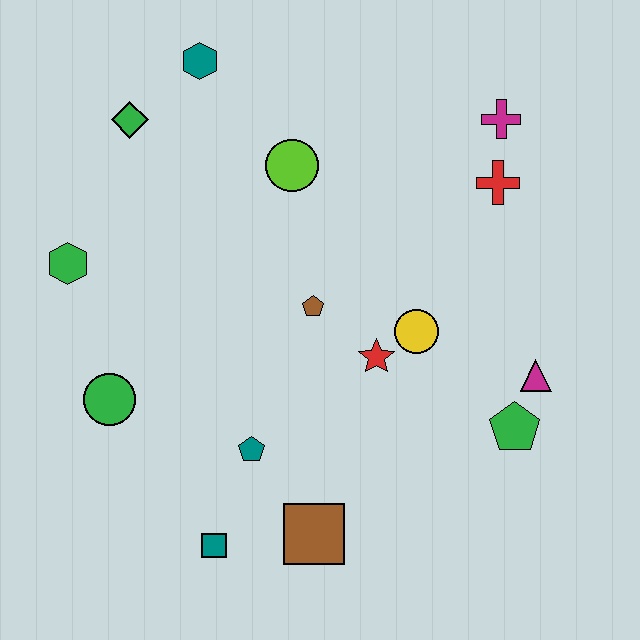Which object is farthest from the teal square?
The magenta cross is farthest from the teal square.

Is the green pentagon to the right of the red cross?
Yes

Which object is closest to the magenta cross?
The red cross is closest to the magenta cross.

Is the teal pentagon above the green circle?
No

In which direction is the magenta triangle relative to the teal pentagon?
The magenta triangle is to the right of the teal pentagon.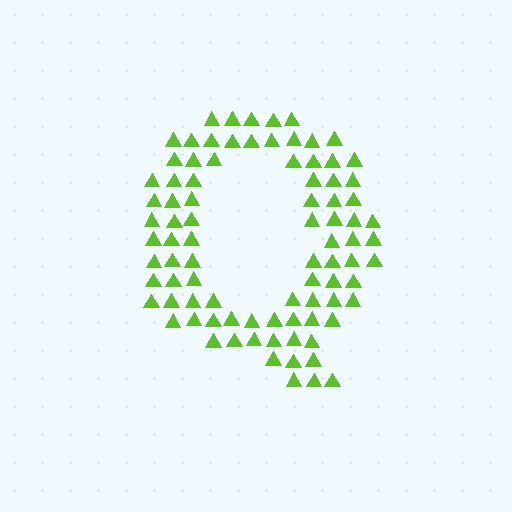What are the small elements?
The small elements are triangles.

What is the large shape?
The large shape is the letter Q.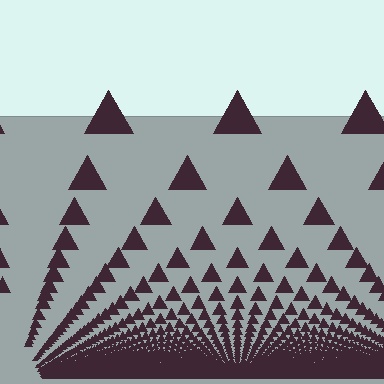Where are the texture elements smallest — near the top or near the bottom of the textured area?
Near the bottom.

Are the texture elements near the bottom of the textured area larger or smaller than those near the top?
Smaller. The gradient is inverted — elements near the bottom are smaller and denser.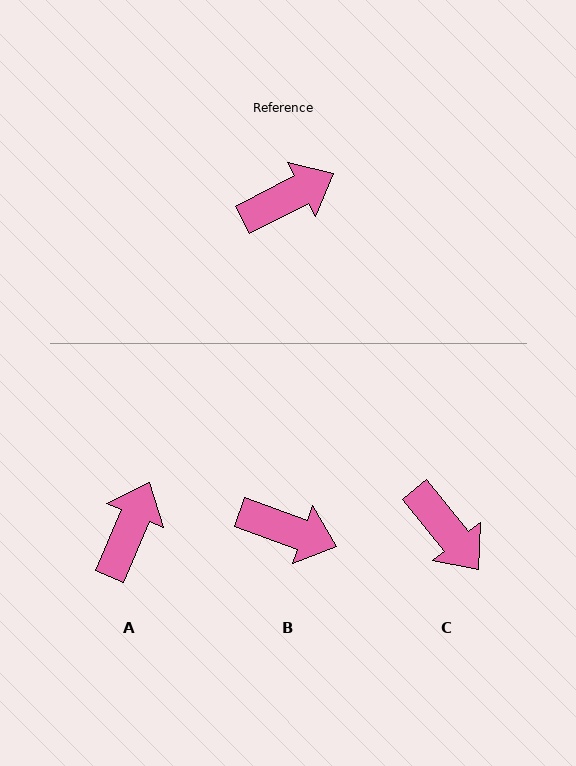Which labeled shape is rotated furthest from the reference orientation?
C, about 78 degrees away.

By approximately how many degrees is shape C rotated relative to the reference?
Approximately 78 degrees clockwise.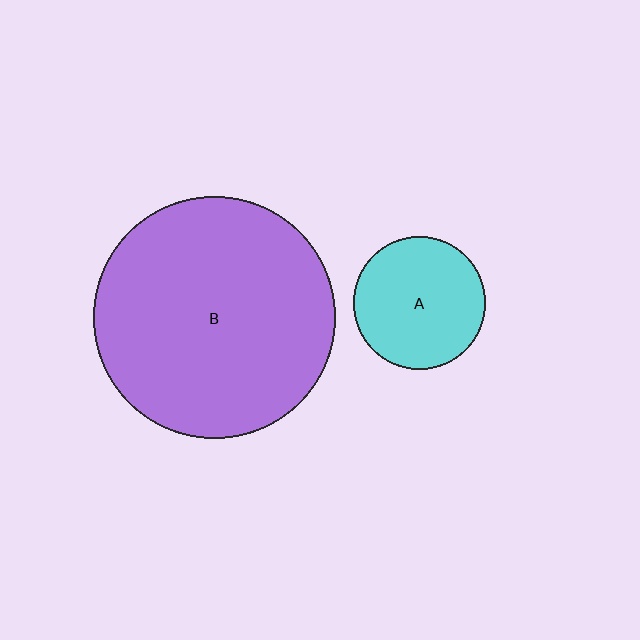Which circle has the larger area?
Circle B (purple).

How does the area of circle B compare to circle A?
Approximately 3.3 times.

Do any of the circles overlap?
No, none of the circles overlap.